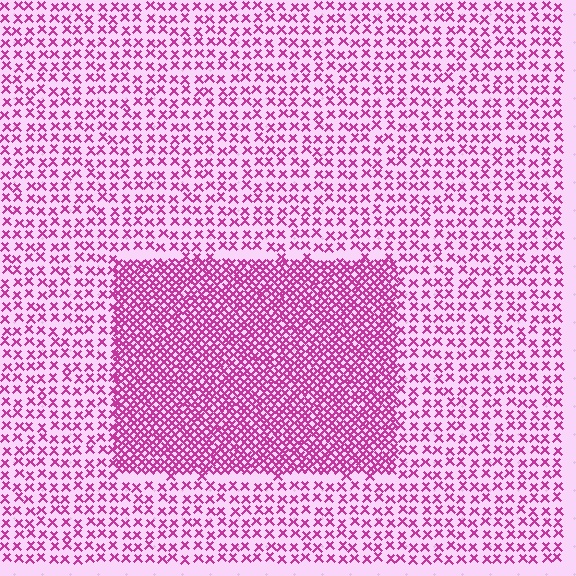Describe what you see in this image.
The image contains small magenta elements arranged at two different densities. A rectangle-shaped region is visible where the elements are more densely packed than the surrounding area.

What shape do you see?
I see a rectangle.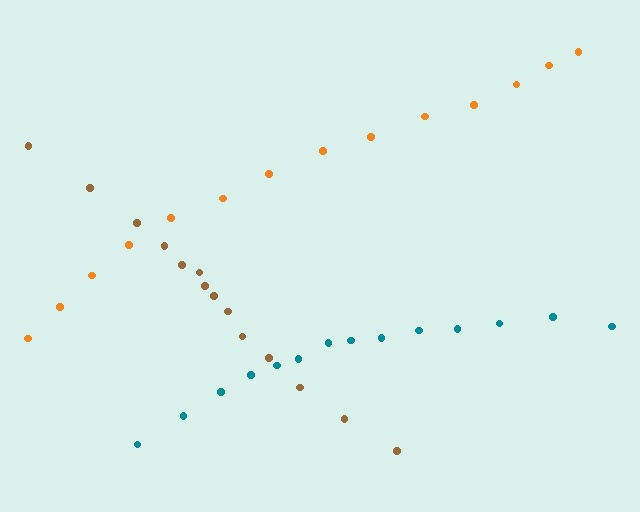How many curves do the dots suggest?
There are 3 distinct paths.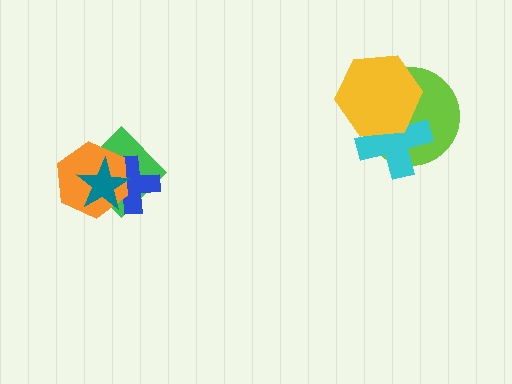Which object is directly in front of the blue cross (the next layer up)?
The orange hexagon is directly in front of the blue cross.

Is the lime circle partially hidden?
Yes, it is partially covered by another shape.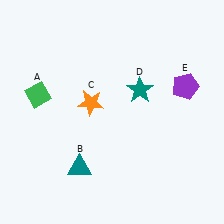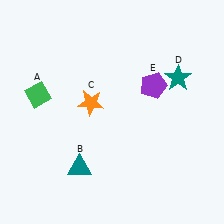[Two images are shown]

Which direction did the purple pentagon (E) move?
The purple pentagon (E) moved left.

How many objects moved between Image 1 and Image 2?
2 objects moved between the two images.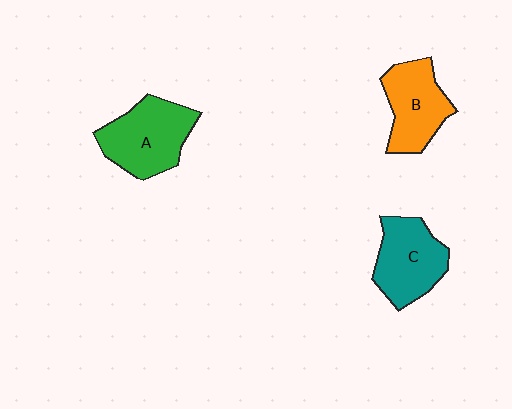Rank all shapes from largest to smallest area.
From largest to smallest: A (green), C (teal), B (orange).